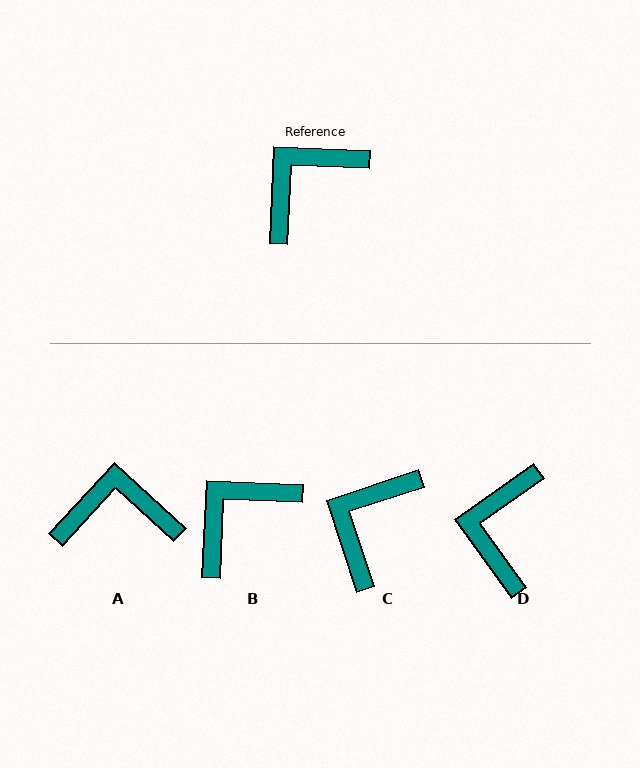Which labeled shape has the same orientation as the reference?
B.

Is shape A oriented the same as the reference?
No, it is off by about 40 degrees.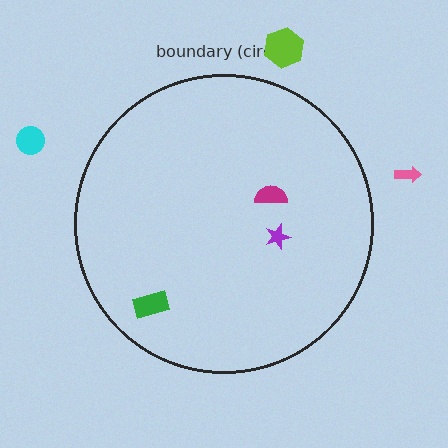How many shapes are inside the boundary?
3 inside, 3 outside.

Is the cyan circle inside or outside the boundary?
Outside.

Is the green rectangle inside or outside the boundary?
Inside.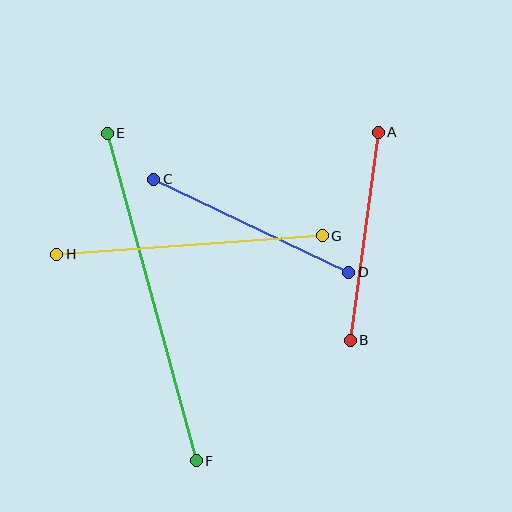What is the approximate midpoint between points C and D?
The midpoint is at approximately (251, 226) pixels.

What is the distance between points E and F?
The distance is approximately 339 pixels.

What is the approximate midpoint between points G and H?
The midpoint is at approximately (190, 245) pixels.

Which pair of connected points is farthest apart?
Points E and F are farthest apart.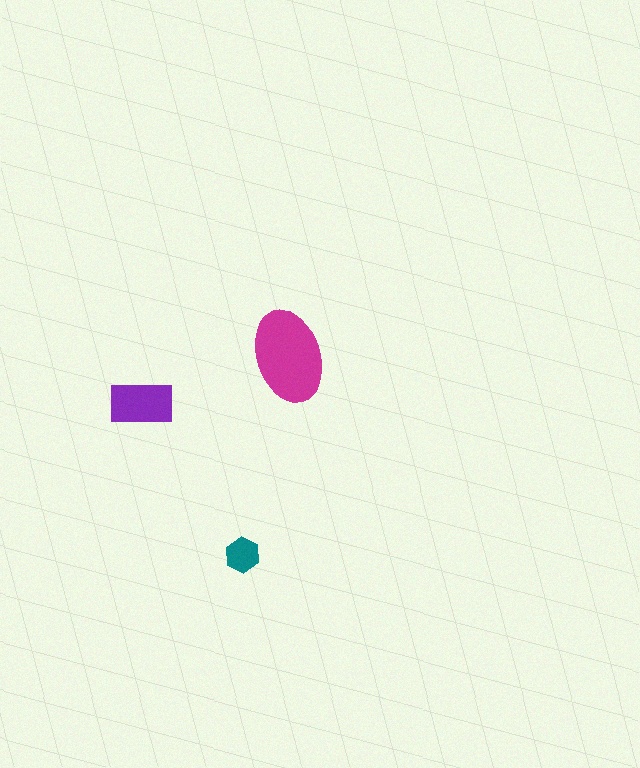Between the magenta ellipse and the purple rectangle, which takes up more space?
The magenta ellipse.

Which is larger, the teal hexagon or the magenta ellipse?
The magenta ellipse.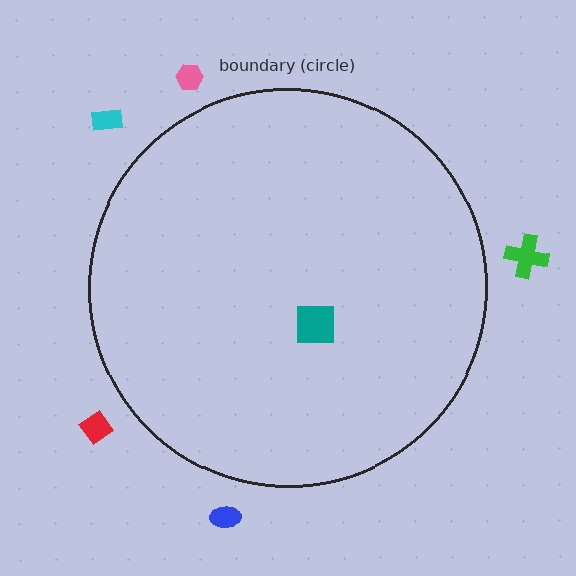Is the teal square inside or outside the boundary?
Inside.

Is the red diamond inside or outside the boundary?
Outside.